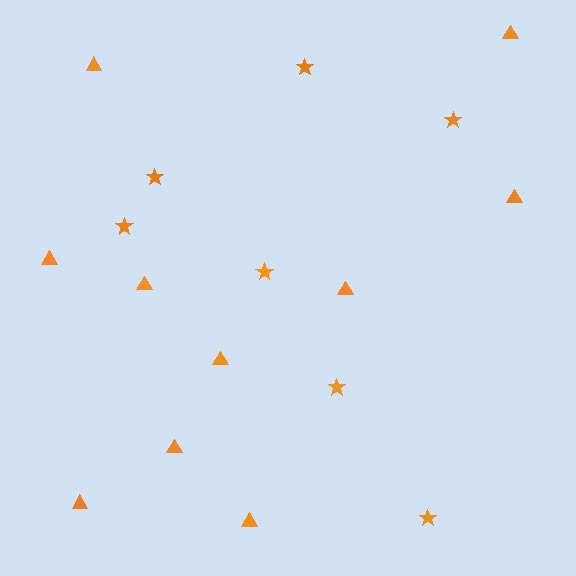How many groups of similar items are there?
There are 2 groups: one group of stars (7) and one group of triangles (10).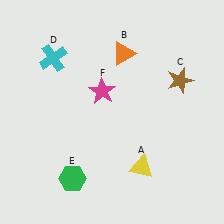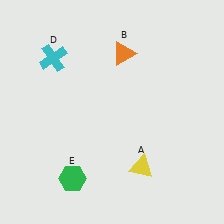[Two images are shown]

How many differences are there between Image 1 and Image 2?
There are 2 differences between the two images.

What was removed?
The magenta star (F), the brown star (C) were removed in Image 2.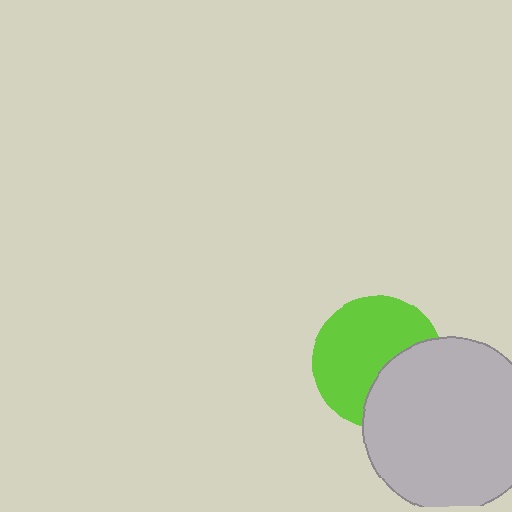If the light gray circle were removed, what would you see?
You would see the complete lime circle.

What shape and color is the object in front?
The object in front is a light gray circle.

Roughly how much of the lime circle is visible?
About half of it is visible (roughly 64%).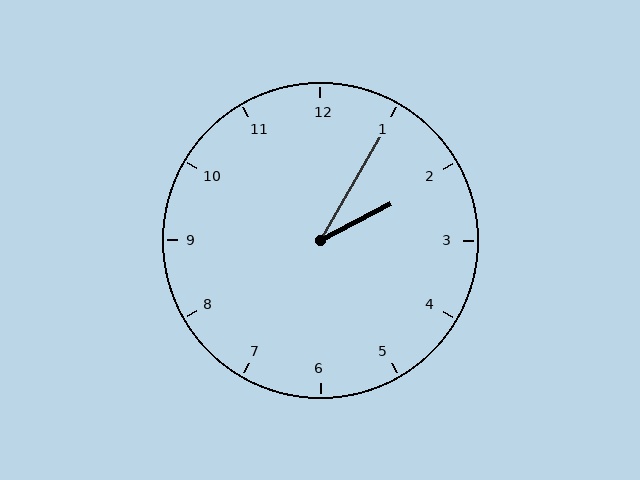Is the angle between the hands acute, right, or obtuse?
It is acute.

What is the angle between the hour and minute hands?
Approximately 32 degrees.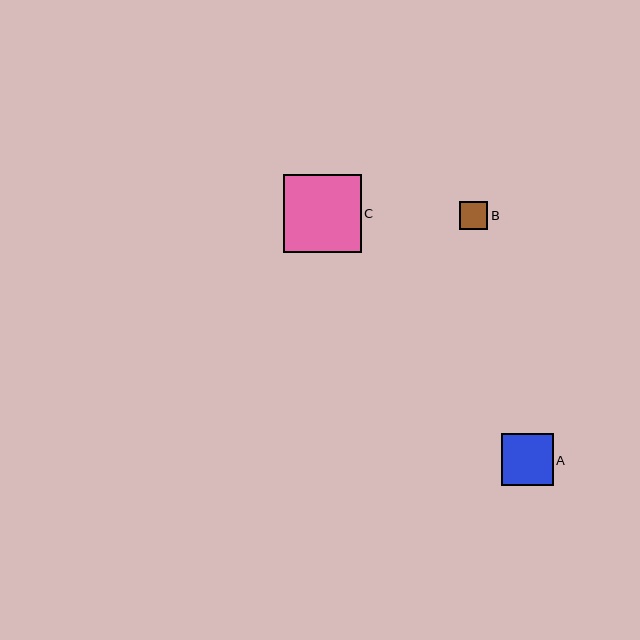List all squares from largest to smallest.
From largest to smallest: C, A, B.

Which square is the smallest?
Square B is the smallest with a size of approximately 28 pixels.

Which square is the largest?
Square C is the largest with a size of approximately 78 pixels.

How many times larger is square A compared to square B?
Square A is approximately 1.8 times the size of square B.